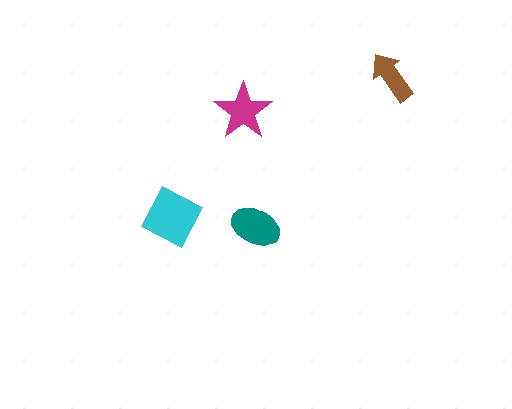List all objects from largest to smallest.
The cyan square, the teal ellipse, the magenta star, the brown arrow.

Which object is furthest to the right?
The brown arrow is rightmost.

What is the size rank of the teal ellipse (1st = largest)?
2nd.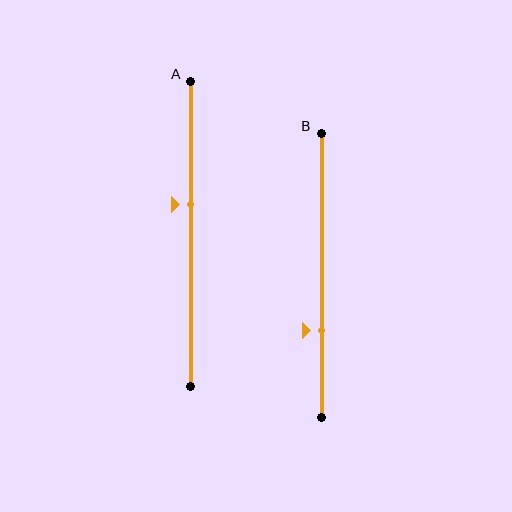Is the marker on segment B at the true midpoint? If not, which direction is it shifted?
No, the marker on segment B is shifted downward by about 19% of the segment length.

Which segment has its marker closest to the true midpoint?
Segment A has its marker closest to the true midpoint.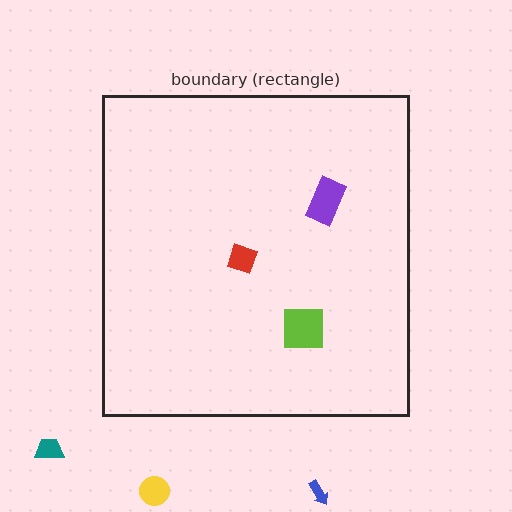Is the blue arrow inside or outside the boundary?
Outside.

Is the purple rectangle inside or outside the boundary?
Inside.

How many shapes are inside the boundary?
3 inside, 3 outside.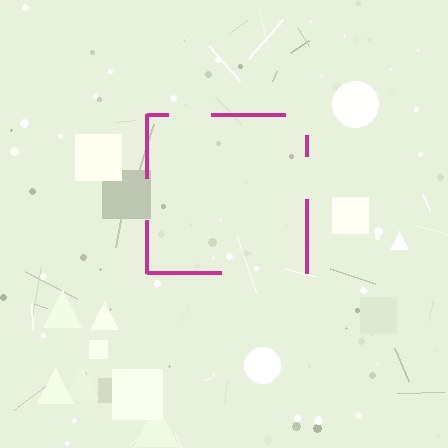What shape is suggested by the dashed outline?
The dashed outline suggests a square.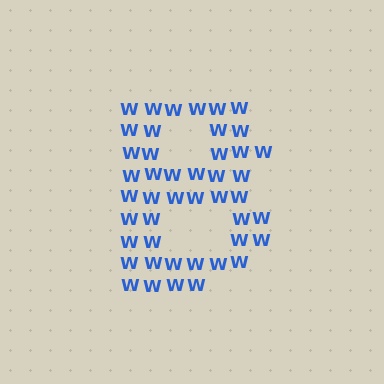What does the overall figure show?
The overall figure shows the letter B.